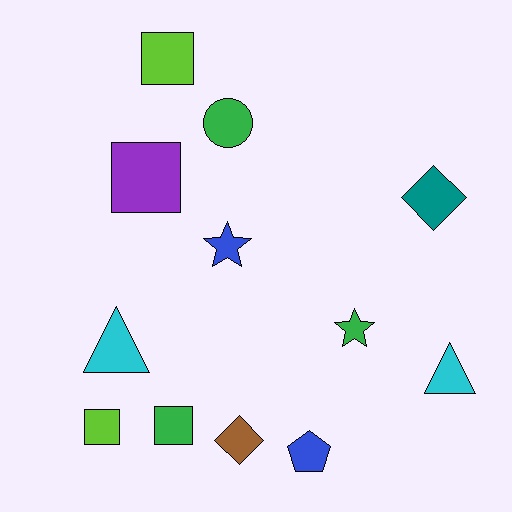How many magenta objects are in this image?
There are no magenta objects.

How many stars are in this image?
There are 2 stars.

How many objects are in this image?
There are 12 objects.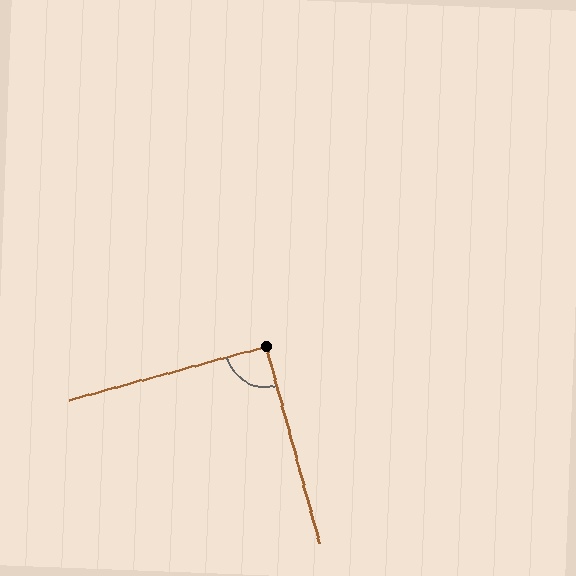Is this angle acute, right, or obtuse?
It is approximately a right angle.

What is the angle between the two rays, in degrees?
Approximately 90 degrees.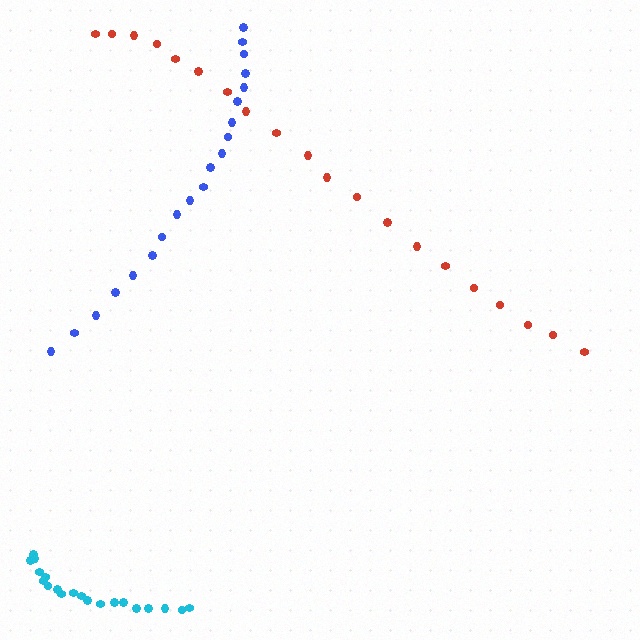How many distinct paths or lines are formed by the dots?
There are 3 distinct paths.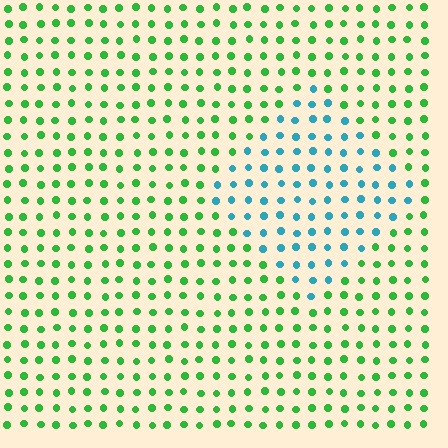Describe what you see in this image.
The image is filled with small green elements in a uniform arrangement. A diamond-shaped region is visible where the elements are tinted to a slightly different hue, forming a subtle color boundary.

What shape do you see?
I see a diamond.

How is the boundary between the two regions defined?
The boundary is defined purely by a slight shift in hue (about 63 degrees). Spacing, size, and orientation are identical on both sides.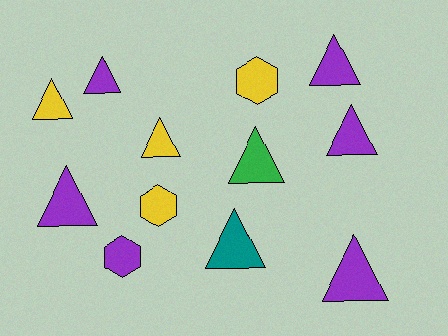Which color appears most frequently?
Purple, with 6 objects.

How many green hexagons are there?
There are no green hexagons.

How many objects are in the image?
There are 12 objects.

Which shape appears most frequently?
Triangle, with 9 objects.